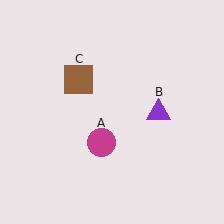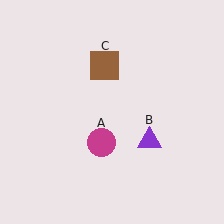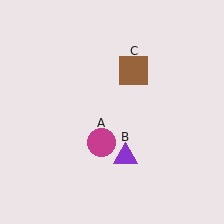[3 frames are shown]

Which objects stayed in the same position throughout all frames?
Magenta circle (object A) remained stationary.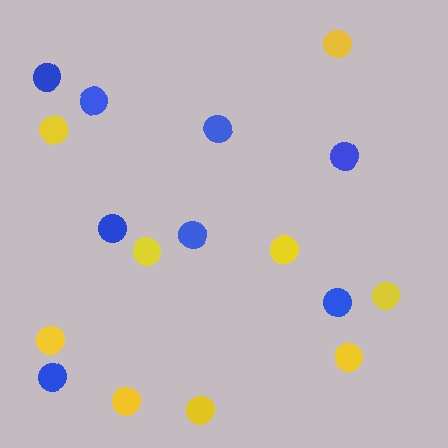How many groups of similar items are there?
There are 2 groups: one group of blue circles (8) and one group of yellow circles (9).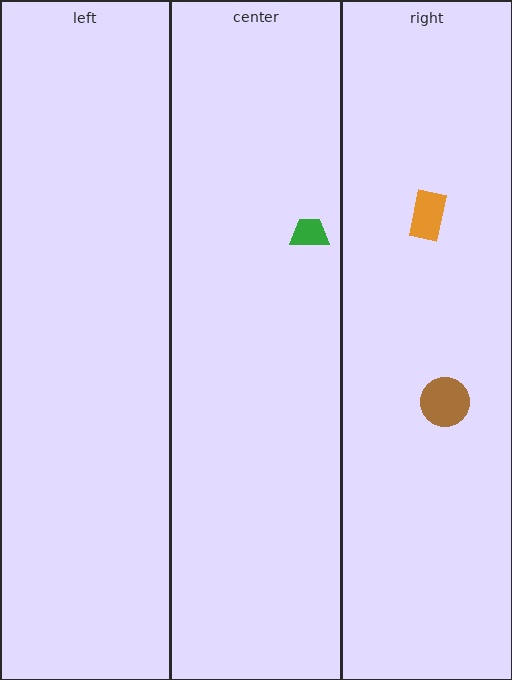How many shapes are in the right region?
2.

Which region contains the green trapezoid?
The center region.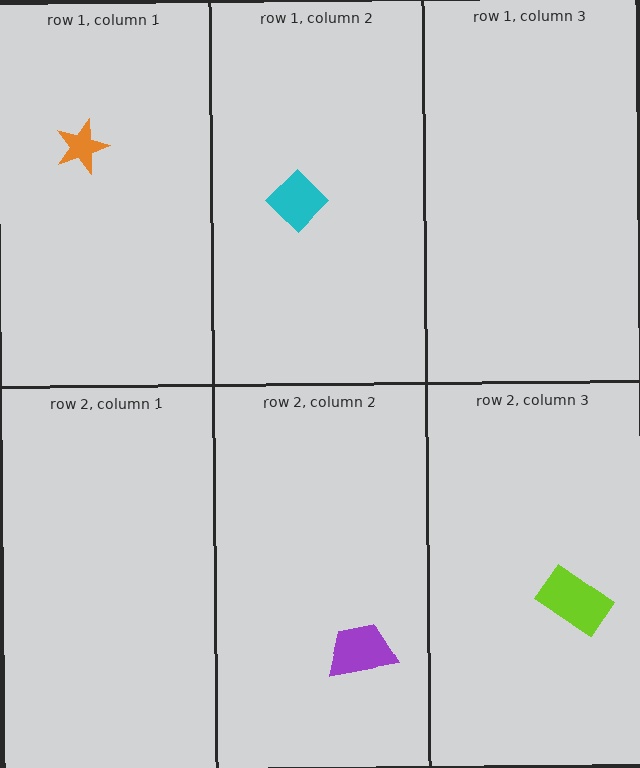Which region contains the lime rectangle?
The row 2, column 3 region.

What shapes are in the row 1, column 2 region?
The cyan diamond.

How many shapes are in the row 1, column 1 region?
1.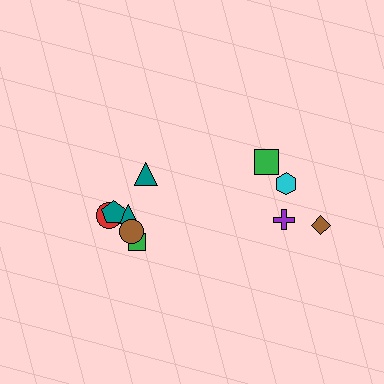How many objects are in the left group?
There are 6 objects.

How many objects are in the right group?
There are 4 objects.